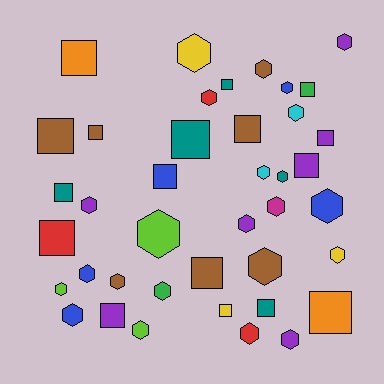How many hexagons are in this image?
There are 23 hexagons.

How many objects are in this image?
There are 40 objects.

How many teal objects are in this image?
There are 5 teal objects.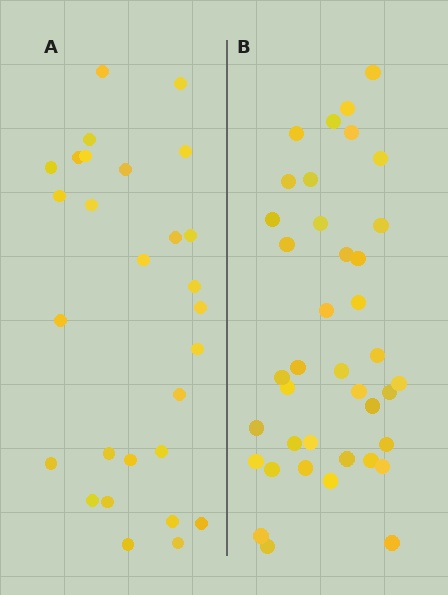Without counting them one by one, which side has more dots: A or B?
Region B (the right region) has more dots.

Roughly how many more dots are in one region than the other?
Region B has roughly 12 or so more dots than region A.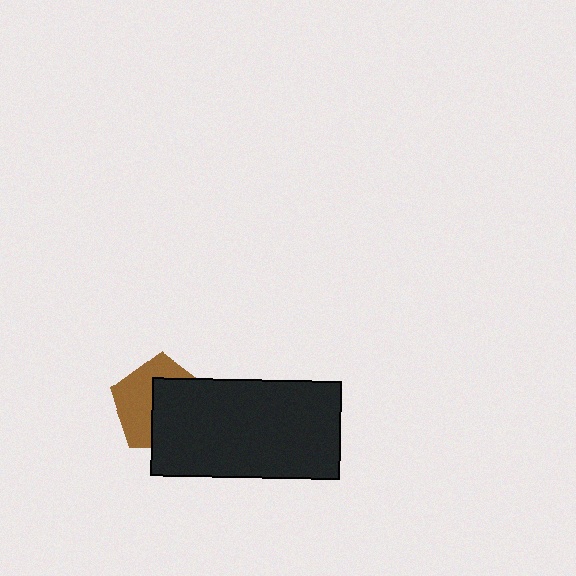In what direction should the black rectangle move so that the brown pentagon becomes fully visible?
The black rectangle should move toward the lower-right. That is the shortest direction to clear the overlap and leave the brown pentagon fully visible.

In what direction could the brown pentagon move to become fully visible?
The brown pentagon could move toward the upper-left. That would shift it out from behind the black rectangle entirely.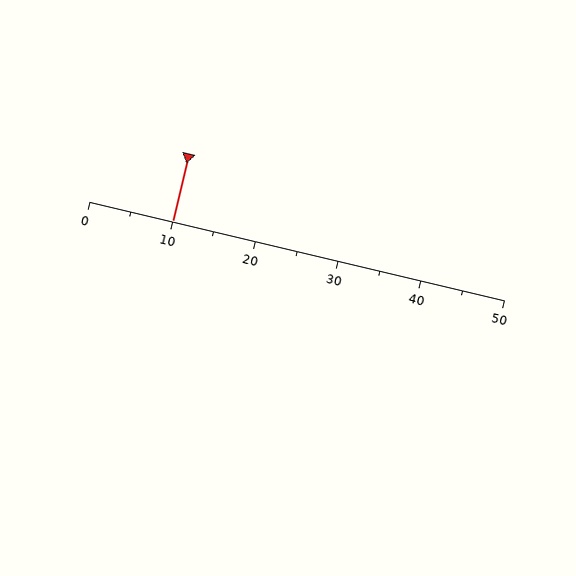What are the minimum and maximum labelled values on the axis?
The axis runs from 0 to 50.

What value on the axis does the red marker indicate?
The marker indicates approximately 10.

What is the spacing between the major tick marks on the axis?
The major ticks are spaced 10 apart.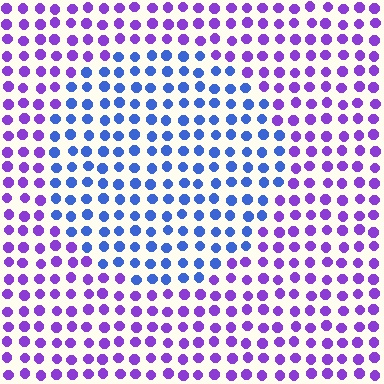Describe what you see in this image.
The image is filled with small purple elements in a uniform arrangement. A circle-shaped region is visible where the elements are tinted to a slightly different hue, forming a subtle color boundary.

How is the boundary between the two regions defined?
The boundary is defined purely by a slight shift in hue (about 48 degrees). Spacing, size, and orientation are identical on both sides.